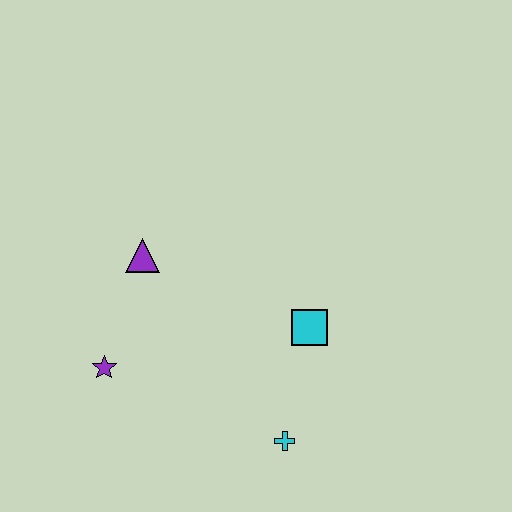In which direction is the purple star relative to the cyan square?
The purple star is to the left of the cyan square.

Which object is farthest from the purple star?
The cyan square is farthest from the purple star.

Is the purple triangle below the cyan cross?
No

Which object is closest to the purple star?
The purple triangle is closest to the purple star.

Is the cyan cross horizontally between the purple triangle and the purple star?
No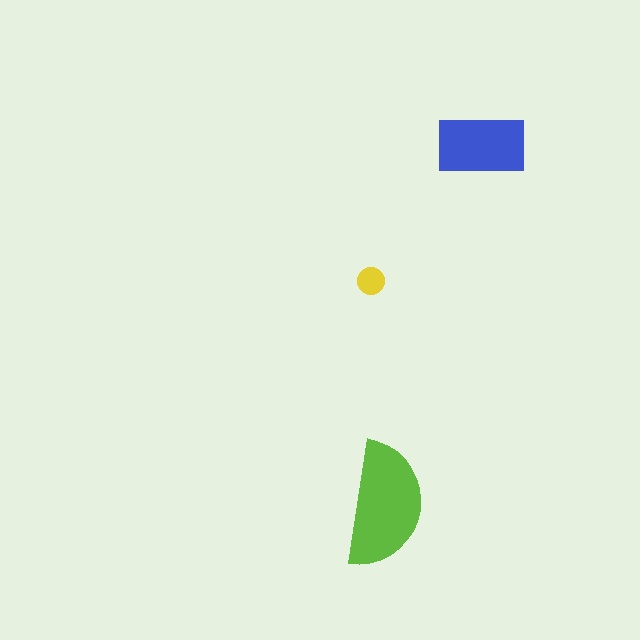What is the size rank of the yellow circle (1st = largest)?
3rd.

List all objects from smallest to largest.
The yellow circle, the blue rectangle, the lime semicircle.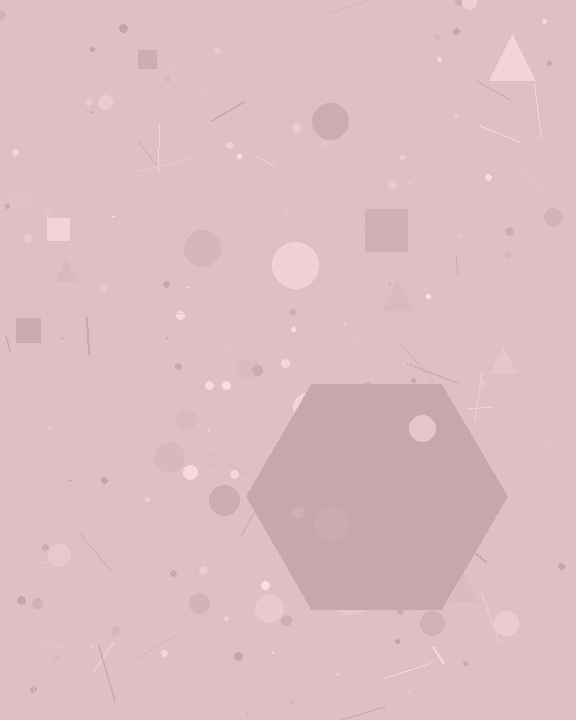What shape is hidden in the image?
A hexagon is hidden in the image.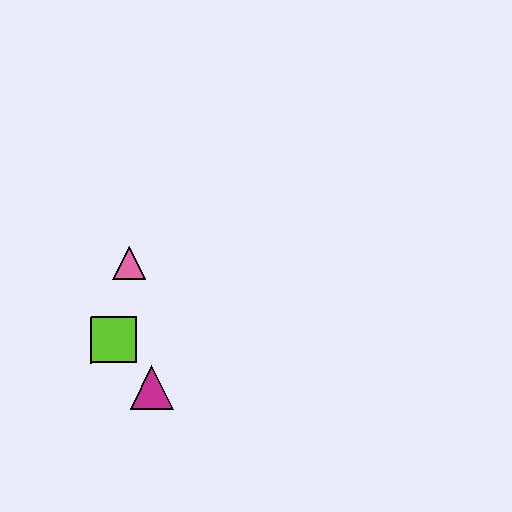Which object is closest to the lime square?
The magenta triangle is closest to the lime square.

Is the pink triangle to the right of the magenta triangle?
No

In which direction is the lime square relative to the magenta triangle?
The lime square is above the magenta triangle.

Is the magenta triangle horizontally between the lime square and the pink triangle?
No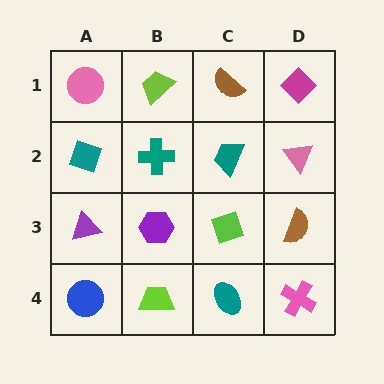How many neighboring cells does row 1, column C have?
3.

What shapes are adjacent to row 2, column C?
A brown semicircle (row 1, column C), a lime diamond (row 3, column C), a teal cross (row 2, column B), a pink triangle (row 2, column D).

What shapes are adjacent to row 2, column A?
A pink circle (row 1, column A), a purple triangle (row 3, column A), a teal cross (row 2, column B).